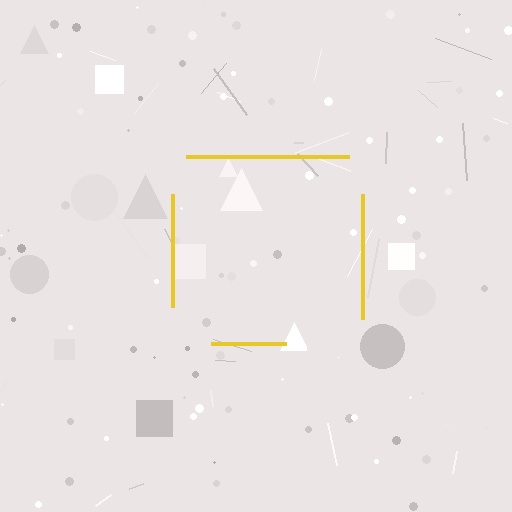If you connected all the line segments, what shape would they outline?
They would outline a square.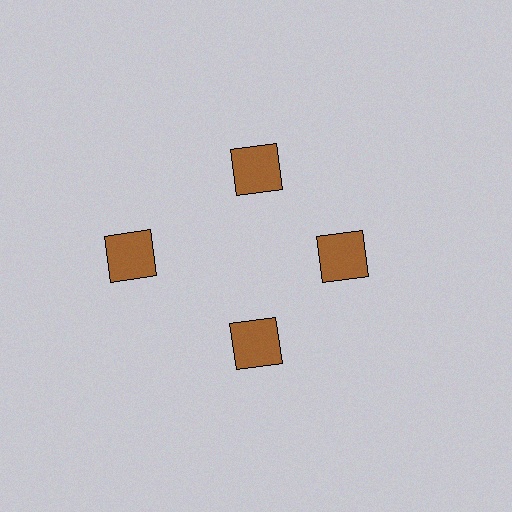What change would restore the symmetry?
The symmetry would be restored by moving it inward, back onto the ring so that all 4 squares sit at equal angles and equal distance from the center.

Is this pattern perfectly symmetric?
No. The 4 brown squares are arranged in a ring, but one element near the 9 o'clock position is pushed outward from the center, breaking the 4-fold rotational symmetry.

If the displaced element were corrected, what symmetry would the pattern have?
It would have 4-fold rotational symmetry — the pattern would map onto itself every 90 degrees.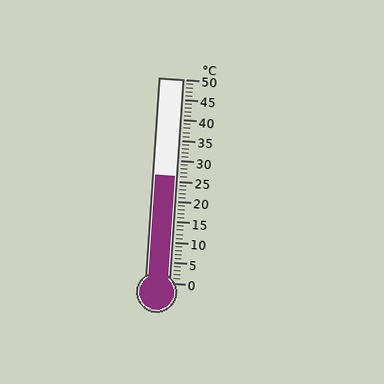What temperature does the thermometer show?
The thermometer shows approximately 26°C.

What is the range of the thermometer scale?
The thermometer scale ranges from 0°C to 50°C.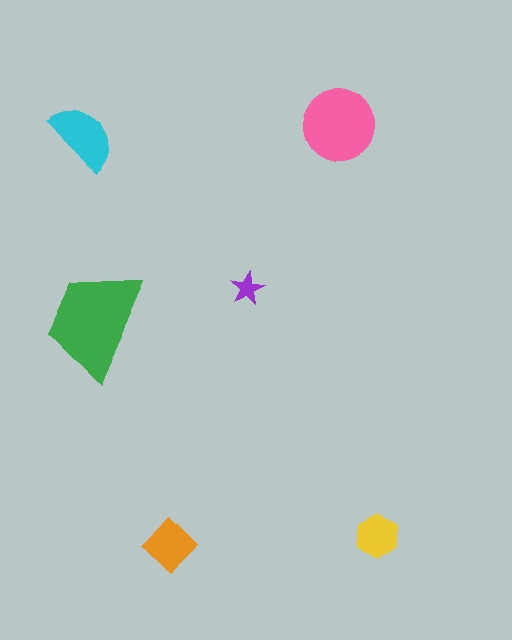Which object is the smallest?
The purple star.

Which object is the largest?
The green trapezoid.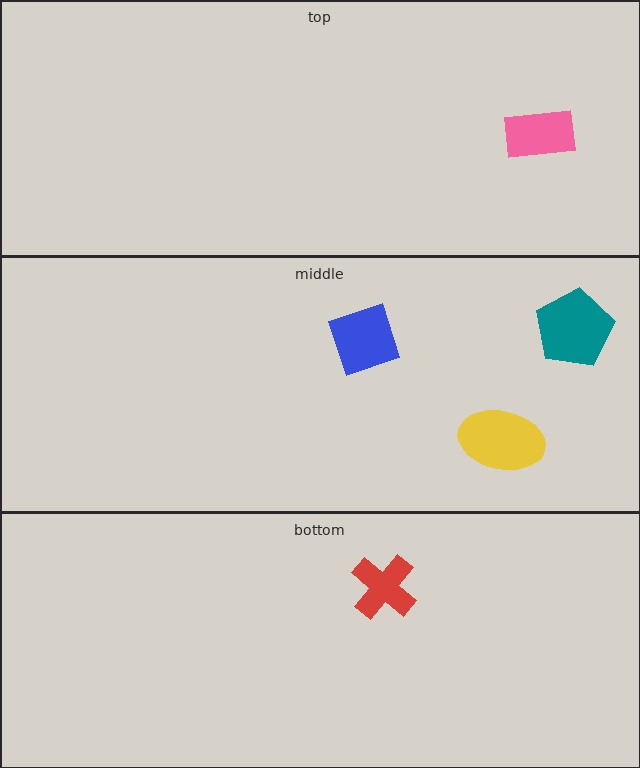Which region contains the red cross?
The bottom region.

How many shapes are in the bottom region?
1.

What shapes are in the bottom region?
The red cross.